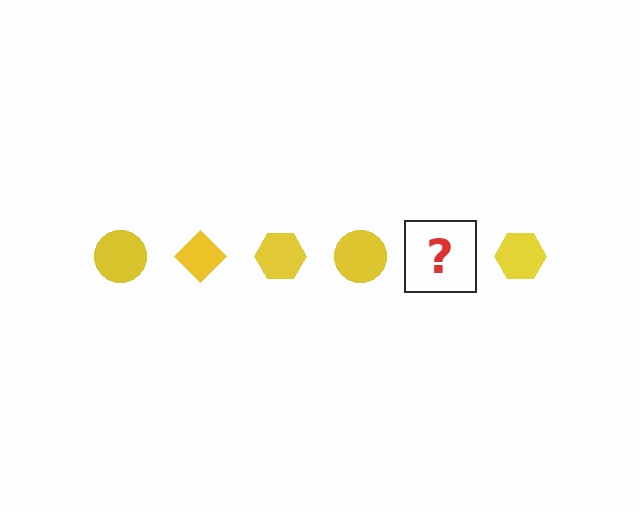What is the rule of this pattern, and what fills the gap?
The rule is that the pattern cycles through circle, diamond, hexagon shapes in yellow. The gap should be filled with a yellow diamond.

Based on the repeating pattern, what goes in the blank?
The blank should be a yellow diamond.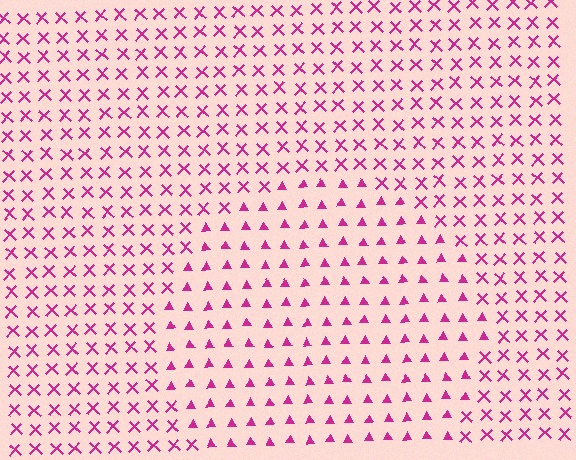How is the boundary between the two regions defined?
The boundary is defined by a change in element shape: triangles inside vs. X marks outside. All elements share the same color and spacing.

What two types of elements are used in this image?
The image uses triangles inside the circle region and X marks outside it.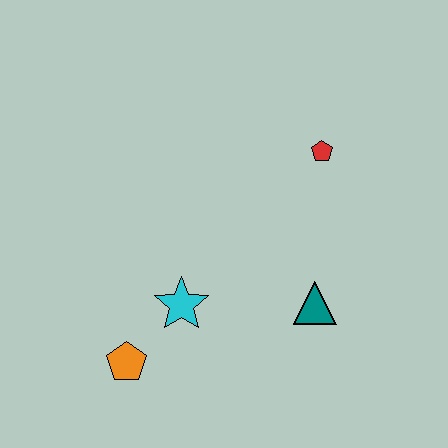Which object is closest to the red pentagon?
The teal triangle is closest to the red pentagon.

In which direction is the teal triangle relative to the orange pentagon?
The teal triangle is to the right of the orange pentagon.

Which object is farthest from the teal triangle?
The orange pentagon is farthest from the teal triangle.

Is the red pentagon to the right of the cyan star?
Yes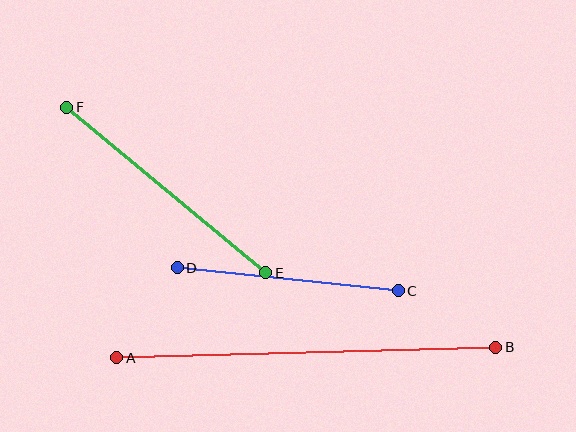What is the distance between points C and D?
The distance is approximately 222 pixels.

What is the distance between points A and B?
The distance is approximately 379 pixels.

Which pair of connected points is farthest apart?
Points A and B are farthest apart.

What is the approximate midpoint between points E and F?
The midpoint is at approximately (166, 190) pixels.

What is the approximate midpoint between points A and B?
The midpoint is at approximately (306, 353) pixels.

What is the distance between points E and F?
The distance is approximately 259 pixels.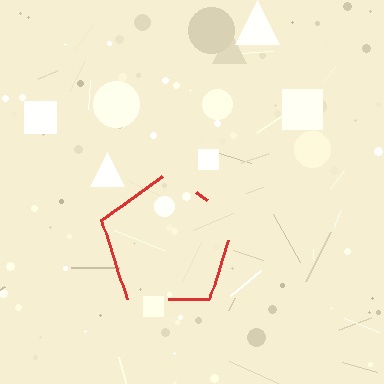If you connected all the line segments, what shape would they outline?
They would outline a pentagon.